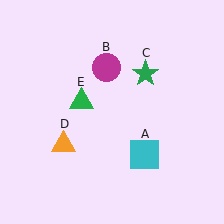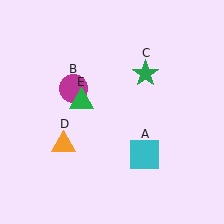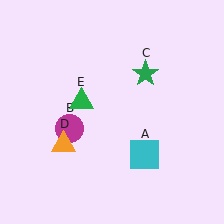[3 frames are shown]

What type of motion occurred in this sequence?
The magenta circle (object B) rotated counterclockwise around the center of the scene.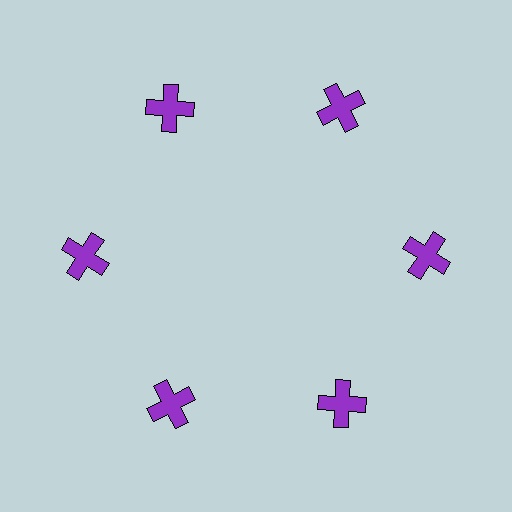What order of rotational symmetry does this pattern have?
This pattern has 6-fold rotational symmetry.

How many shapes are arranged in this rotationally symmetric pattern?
There are 6 shapes, arranged in 6 groups of 1.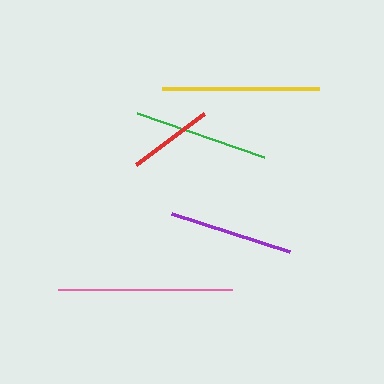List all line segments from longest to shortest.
From longest to shortest: pink, yellow, green, purple, red.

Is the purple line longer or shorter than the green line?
The green line is longer than the purple line.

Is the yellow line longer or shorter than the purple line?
The yellow line is longer than the purple line.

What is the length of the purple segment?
The purple segment is approximately 124 pixels long.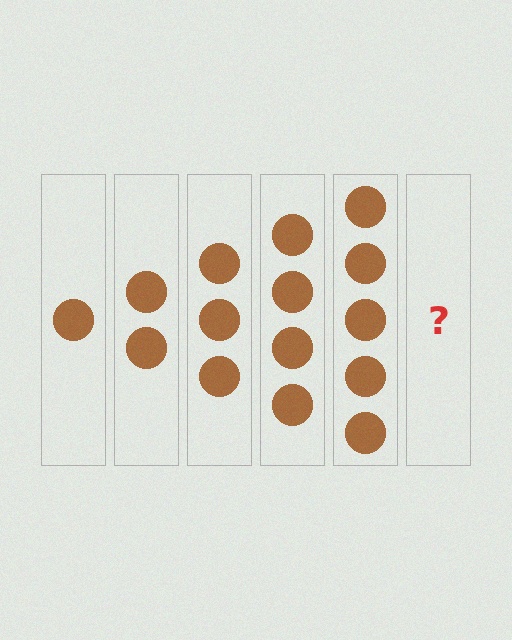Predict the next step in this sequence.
The next step is 6 circles.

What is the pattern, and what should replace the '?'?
The pattern is that each step adds one more circle. The '?' should be 6 circles.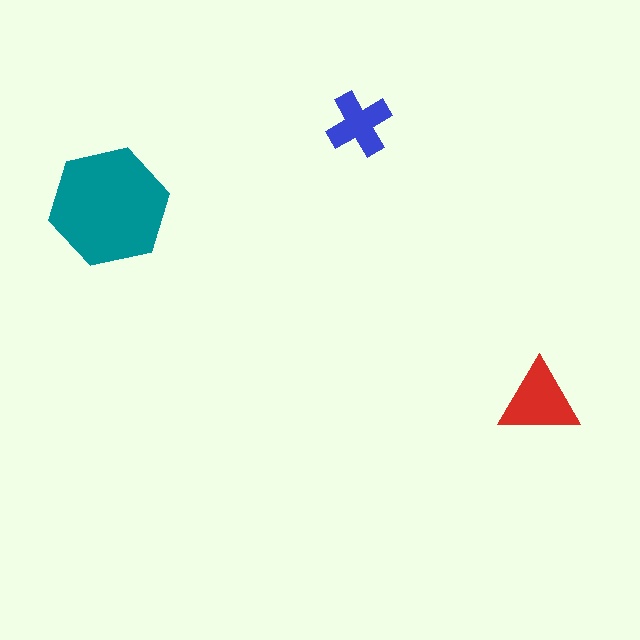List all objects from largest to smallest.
The teal hexagon, the red triangle, the blue cross.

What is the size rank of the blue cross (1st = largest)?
3rd.